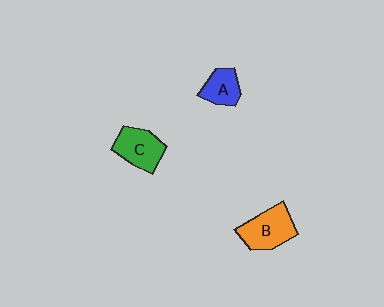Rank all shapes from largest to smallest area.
From largest to smallest: B (orange), C (green), A (blue).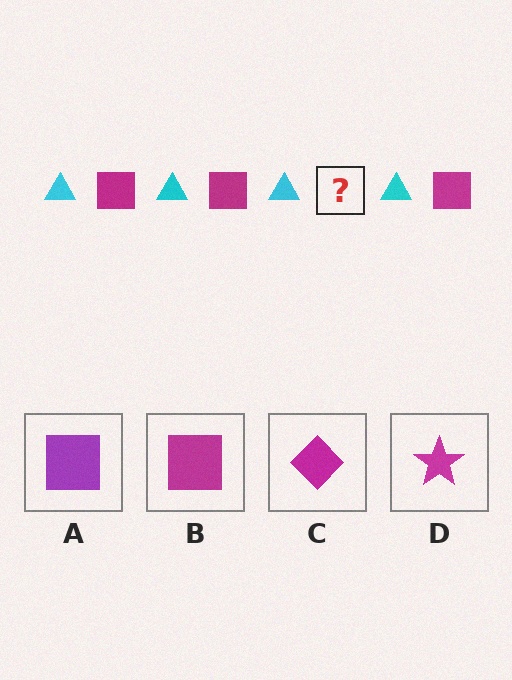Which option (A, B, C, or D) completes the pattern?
B.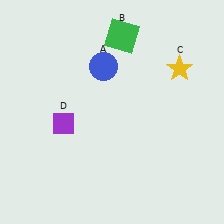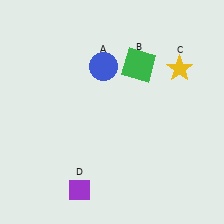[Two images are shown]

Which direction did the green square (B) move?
The green square (B) moved down.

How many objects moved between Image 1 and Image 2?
2 objects moved between the two images.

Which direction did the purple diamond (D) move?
The purple diamond (D) moved down.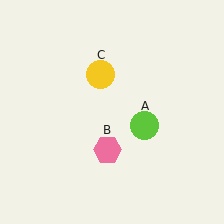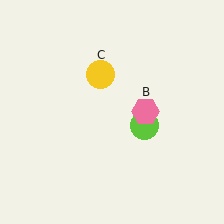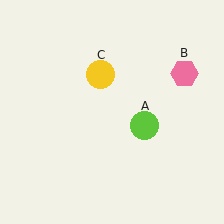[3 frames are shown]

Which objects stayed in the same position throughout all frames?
Lime circle (object A) and yellow circle (object C) remained stationary.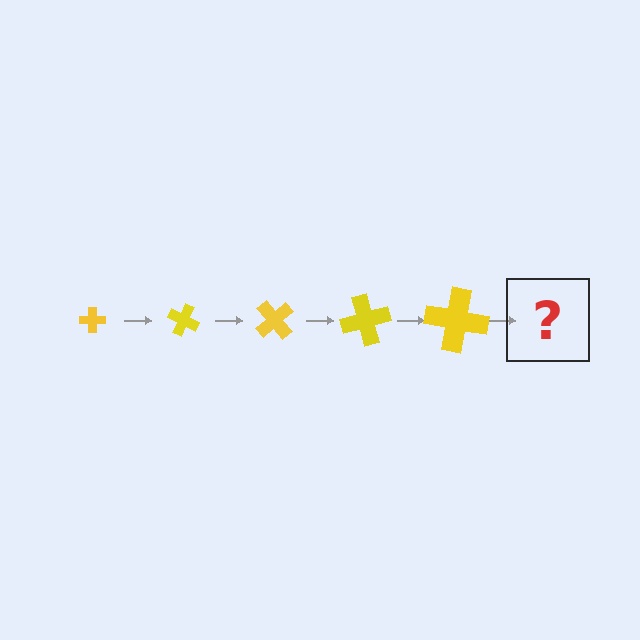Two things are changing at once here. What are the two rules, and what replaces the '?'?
The two rules are that the cross grows larger each step and it rotates 25 degrees each step. The '?' should be a cross, larger than the previous one and rotated 125 degrees from the start.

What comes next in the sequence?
The next element should be a cross, larger than the previous one and rotated 125 degrees from the start.